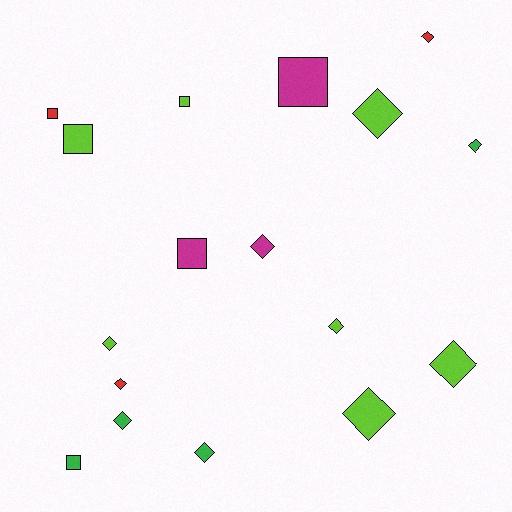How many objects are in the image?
There are 17 objects.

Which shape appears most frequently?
Diamond, with 11 objects.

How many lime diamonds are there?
There are 5 lime diamonds.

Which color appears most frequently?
Lime, with 7 objects.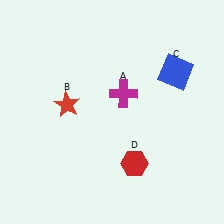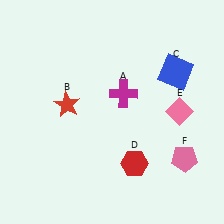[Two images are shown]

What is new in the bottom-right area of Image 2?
A pink pentagon (F) was added in the bottom-right area of Image 2.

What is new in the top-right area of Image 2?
A pink diamond (E) was added in the top-right area of Image 2.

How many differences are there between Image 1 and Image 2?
There are 2 differences between the two images.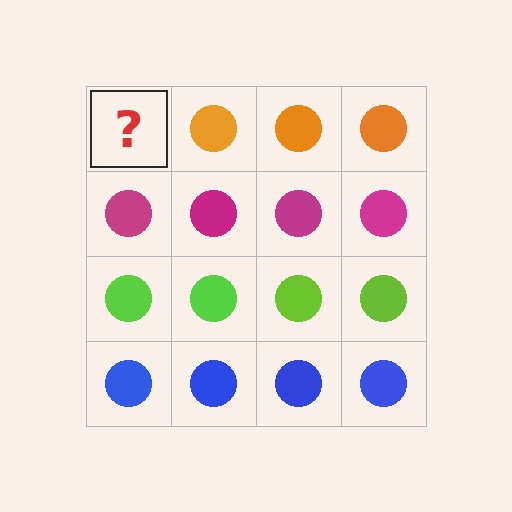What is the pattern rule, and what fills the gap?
The rule is that each row has a consistent color. The gap should be filled with an orange circle.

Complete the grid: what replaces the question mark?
The question mark should be replaced with an orange circle.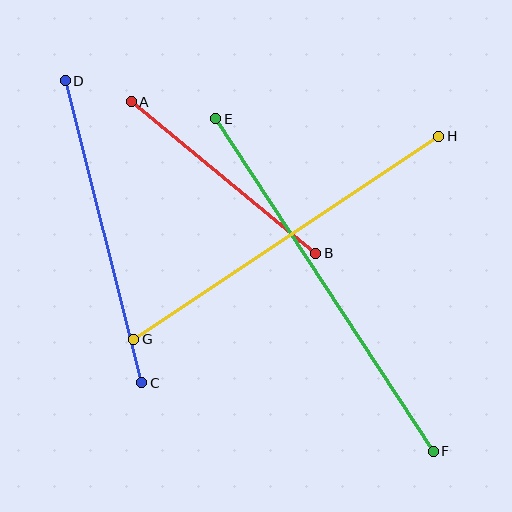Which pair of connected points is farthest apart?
Points E and F are farthest apart.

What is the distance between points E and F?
The distance is approximately 397 pixels.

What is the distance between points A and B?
The distance is approximately 239 pixels.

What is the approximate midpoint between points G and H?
The midpoint is at approximately (286, 238) pixels.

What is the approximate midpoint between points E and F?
The midpoint is at approximately (325, 285) pixels.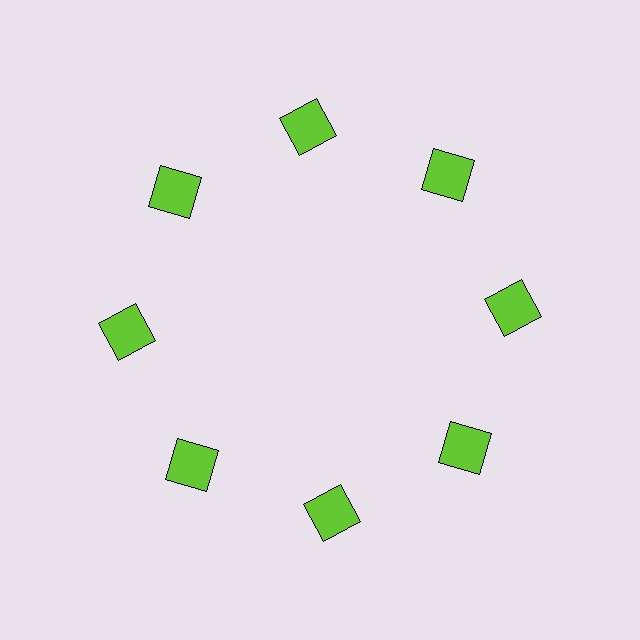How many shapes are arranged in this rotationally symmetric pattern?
There are 8 shapes, arranged in 8 groups of 1.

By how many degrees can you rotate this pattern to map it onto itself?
The pattern maps onto itself every 45 degrees of rotation.